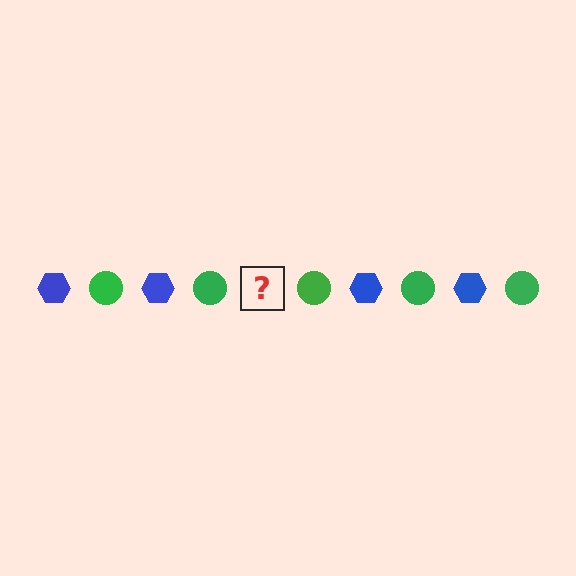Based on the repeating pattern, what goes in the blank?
The blank should be a blue hexagon.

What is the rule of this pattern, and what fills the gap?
The rule is that the pattern alternates between blue hexagon and green circle. The gap should be filled with a blue hexagon.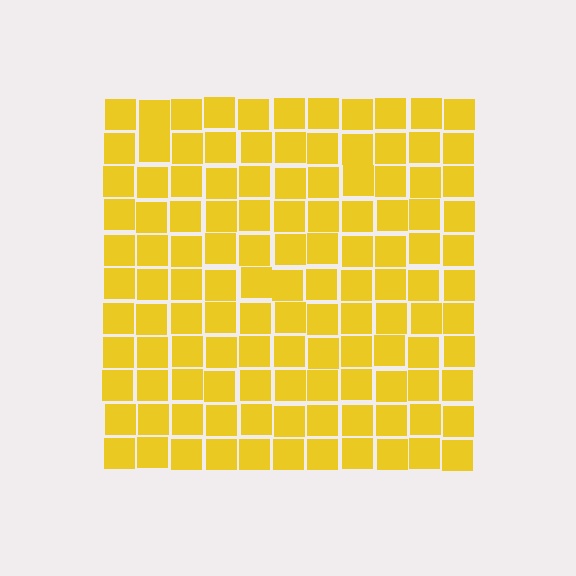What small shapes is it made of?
It is made of small squares.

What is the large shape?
The large shape is a square.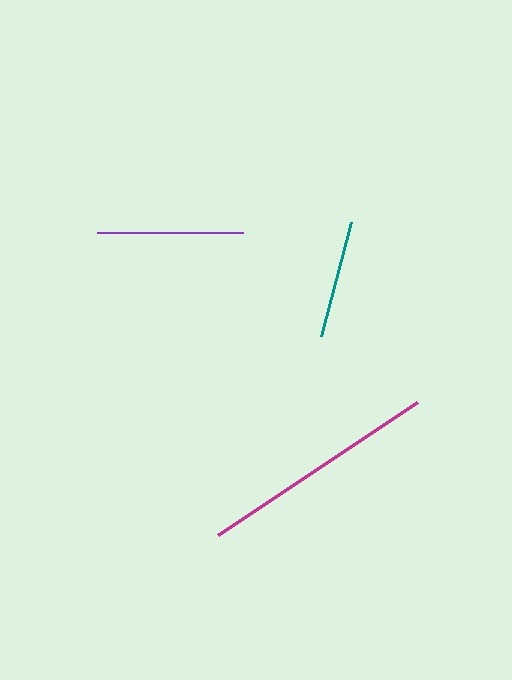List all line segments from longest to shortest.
From longest to shortest: magenta, purple, teal.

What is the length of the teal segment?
The teal segment is approximately 118 pixels long.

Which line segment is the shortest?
The teal line is the shortest at approximately 118 pixels.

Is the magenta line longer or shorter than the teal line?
The magenta line is longer than the teal line.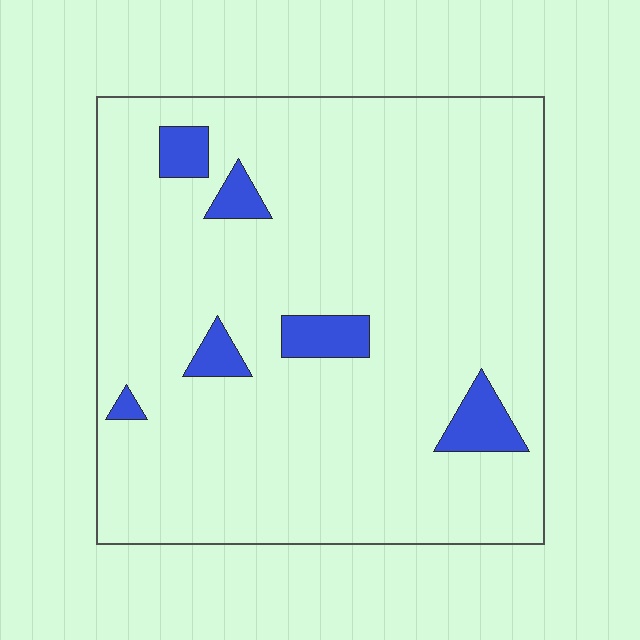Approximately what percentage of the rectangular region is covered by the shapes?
Approximately 10%.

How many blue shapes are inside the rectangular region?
6.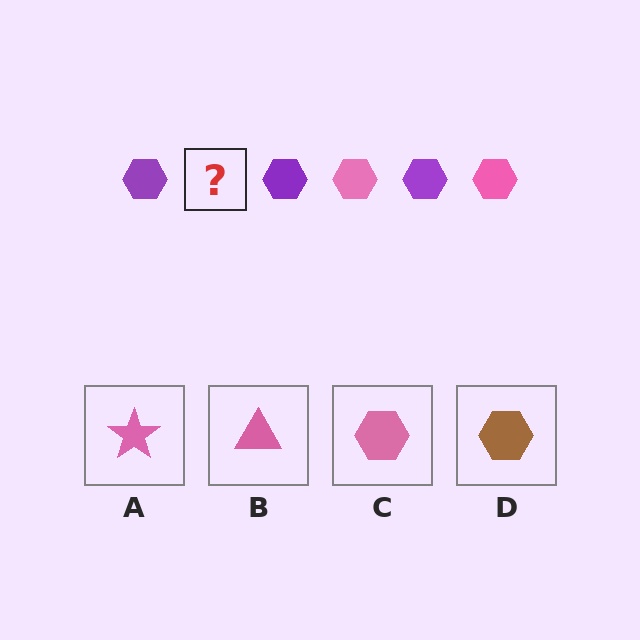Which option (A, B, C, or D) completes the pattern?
C.